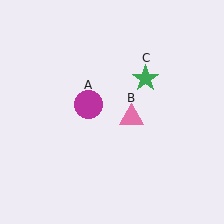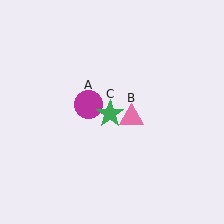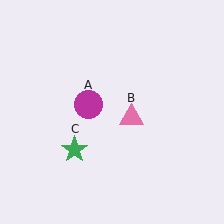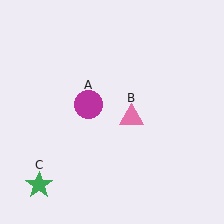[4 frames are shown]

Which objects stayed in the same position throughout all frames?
Magenta circle (object A) and pink triangle (object B) remained stationary.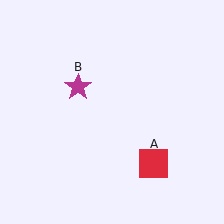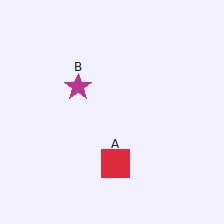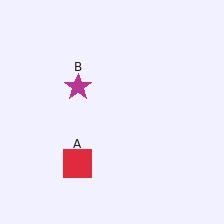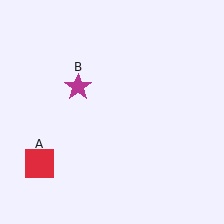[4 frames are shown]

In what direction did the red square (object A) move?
The red square (object A) moved left.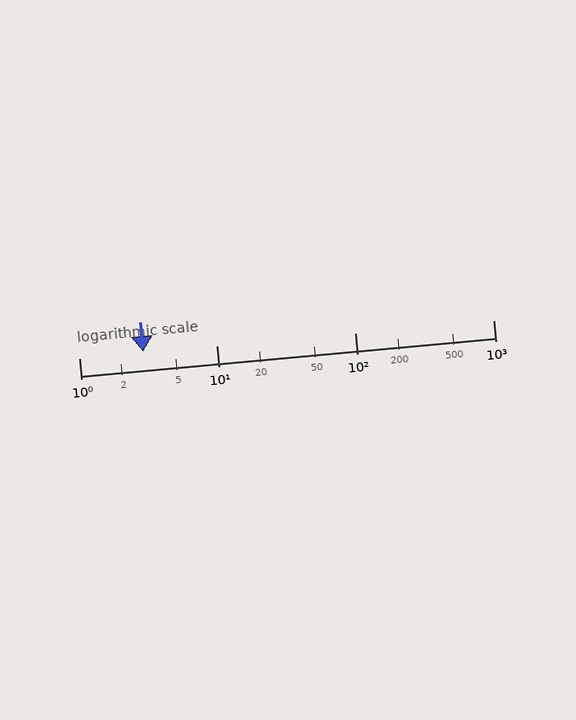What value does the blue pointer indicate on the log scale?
The pointer indicates approximately 2.9.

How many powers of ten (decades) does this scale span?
The scale spans 3 decades, from 1 to 1000.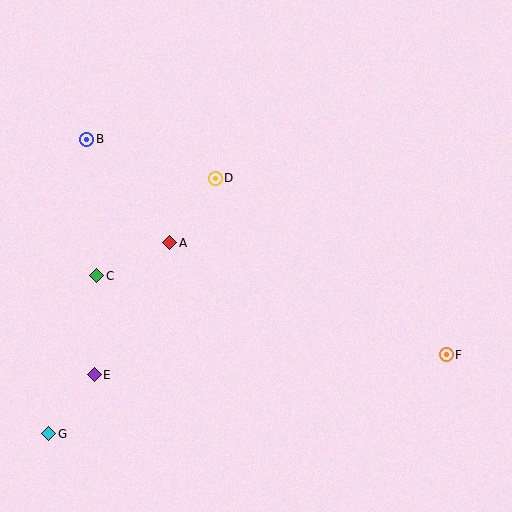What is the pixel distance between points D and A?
The distance between D and A is 79 pixels.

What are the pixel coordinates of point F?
Point F is at (446, 355).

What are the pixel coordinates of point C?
Point C is at (97, 276).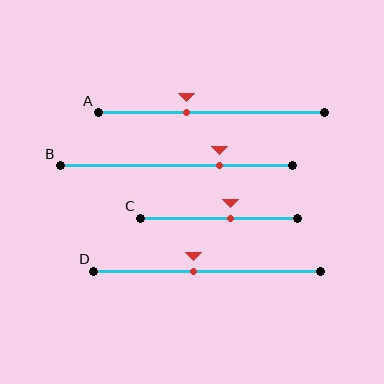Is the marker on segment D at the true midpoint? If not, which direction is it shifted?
No, the marker on segment D is shifted to the left by about 6% of the segment length.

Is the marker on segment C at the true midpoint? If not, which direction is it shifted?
No, the marker on segment C is shifted to the right by about 8% of the segment length.